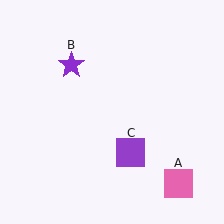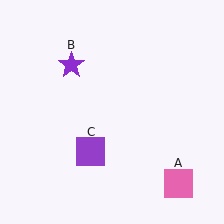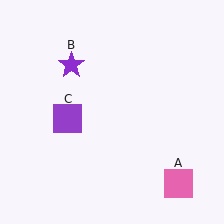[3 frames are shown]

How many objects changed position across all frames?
1 object changed position: purple square (object C).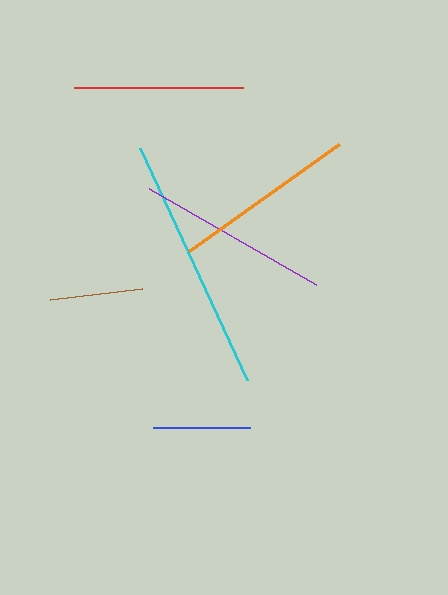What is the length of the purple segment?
The purple segment is approximately 193 pixels long.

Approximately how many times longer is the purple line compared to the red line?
The purple line is approximately 1.1 times the length of the red line.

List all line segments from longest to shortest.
From longest to shortest: cyan, purple, orange, red, blue, brown.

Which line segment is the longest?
The cyan line is the longest at approximately 256 pixels.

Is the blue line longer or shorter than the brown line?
The blue line is longer than the brown line.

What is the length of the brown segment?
The brown segment is approximately 92 pixels long.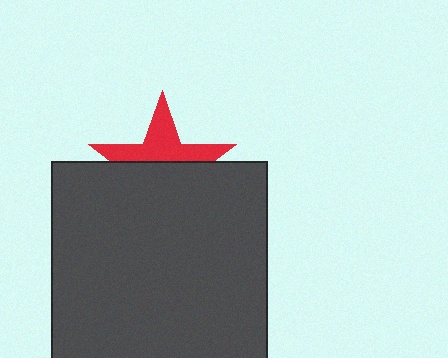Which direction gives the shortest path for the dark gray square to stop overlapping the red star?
Moving down gives the shortest separation.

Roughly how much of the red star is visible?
About half of it is visible (roughly 45%).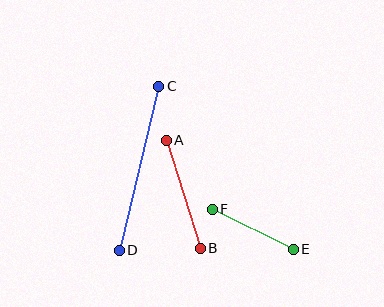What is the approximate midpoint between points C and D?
The midpoint is at approximately (139, 168) pixels.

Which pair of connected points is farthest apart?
Points C and D are farthest apart.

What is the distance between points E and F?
The distance is approximately 90 pixels.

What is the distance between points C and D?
The distance is approximately 169 pixels.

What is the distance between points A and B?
The distance is approximately 113 pixels.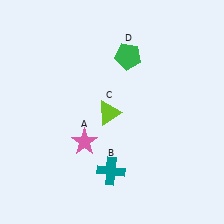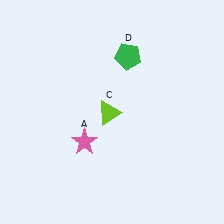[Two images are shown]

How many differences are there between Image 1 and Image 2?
There is 1 difference between the two images.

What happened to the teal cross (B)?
The teal cross (B) was removed in Image 2. It was in the bottom-left area of Image 1.